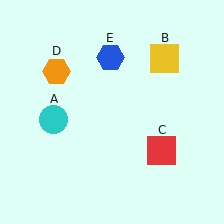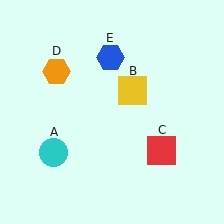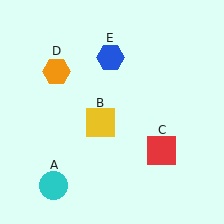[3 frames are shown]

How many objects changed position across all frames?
2 objects changed position: cyan circle (object A), yellow square (object B).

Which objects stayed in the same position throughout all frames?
Red square (object C) and orange hexagon (object D) and blue hexagon (object E) remained stationary.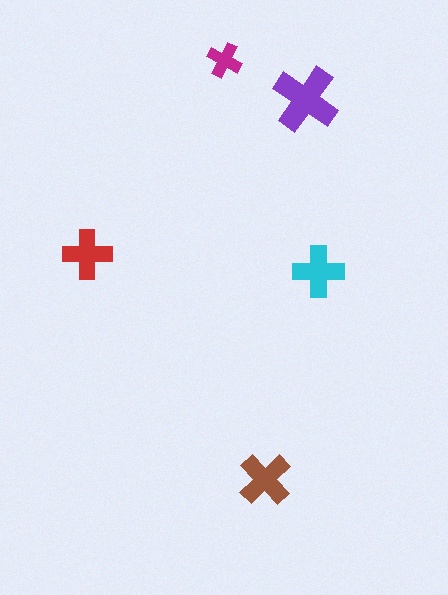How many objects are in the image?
There are 5 objects in the image.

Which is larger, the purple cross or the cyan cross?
The purple one.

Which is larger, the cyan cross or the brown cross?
The brown one.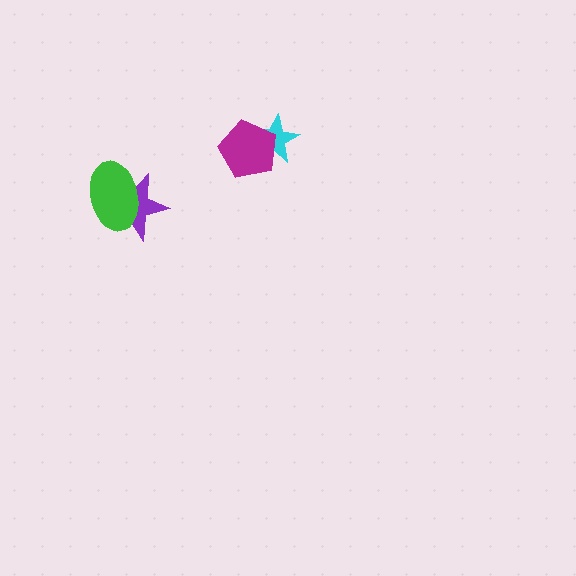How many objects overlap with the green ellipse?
1 object overlaps with the green ellipse.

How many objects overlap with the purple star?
1 object overlaps with the purple star.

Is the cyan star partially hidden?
Yes, it is partially covered by another shape.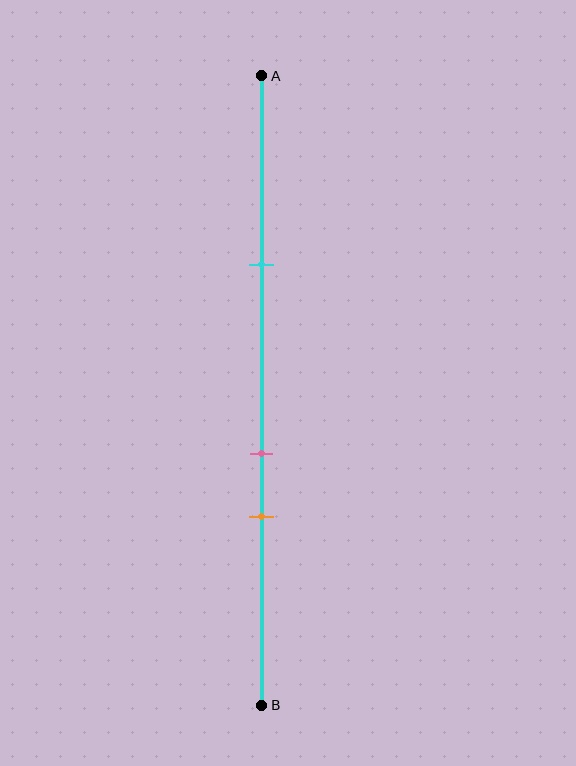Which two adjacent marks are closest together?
The pink and orange marks are the closest adjacent pair.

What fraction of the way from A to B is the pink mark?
The pink mark is approximately 60% (0.6) of the way from A to B.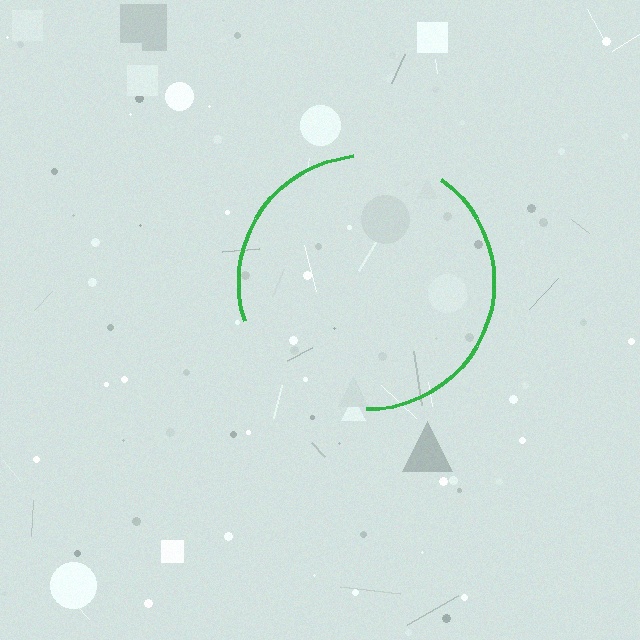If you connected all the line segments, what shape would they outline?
They would outline a circle.